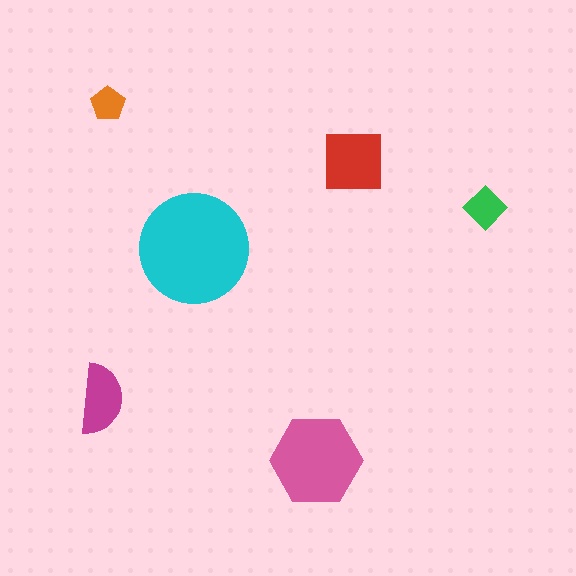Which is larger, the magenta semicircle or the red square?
The red square.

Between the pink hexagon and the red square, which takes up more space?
The pink hexagon.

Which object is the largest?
The cyan circle.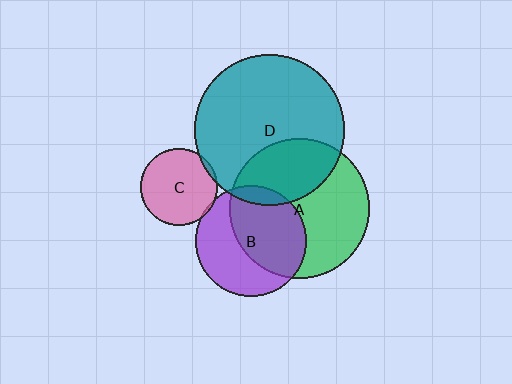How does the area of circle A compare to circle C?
Approximately 3.3 times.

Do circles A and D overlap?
Yes.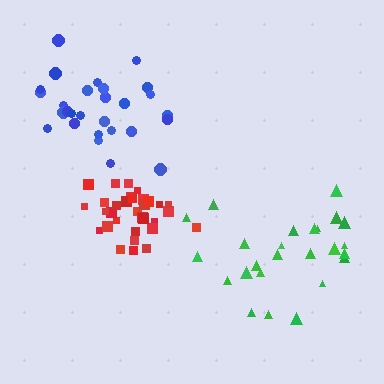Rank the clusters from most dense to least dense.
red, blue, green.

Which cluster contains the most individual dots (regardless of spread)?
Red (32).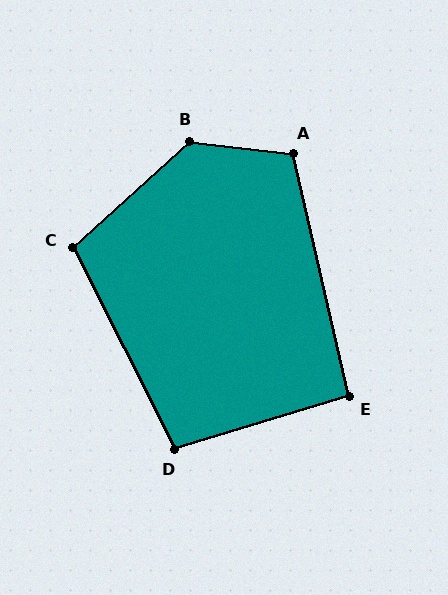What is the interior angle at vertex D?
Approximately 100 degrees (obtuse).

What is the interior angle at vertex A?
Approximately 110 degrees (obtuse).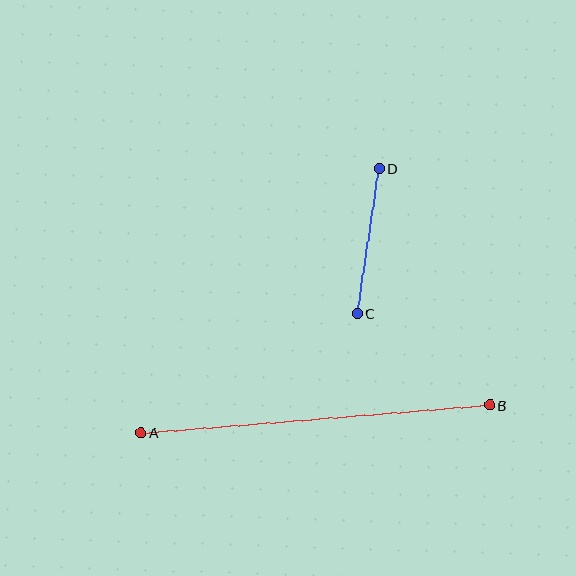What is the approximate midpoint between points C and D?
The midpoint is at approximately (368, 241) pixels.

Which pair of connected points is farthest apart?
Points A and B are farthest apart.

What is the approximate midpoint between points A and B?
The midpoint is at approximately (315, 419) pixels.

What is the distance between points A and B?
The distance is approximately 350 pixels.